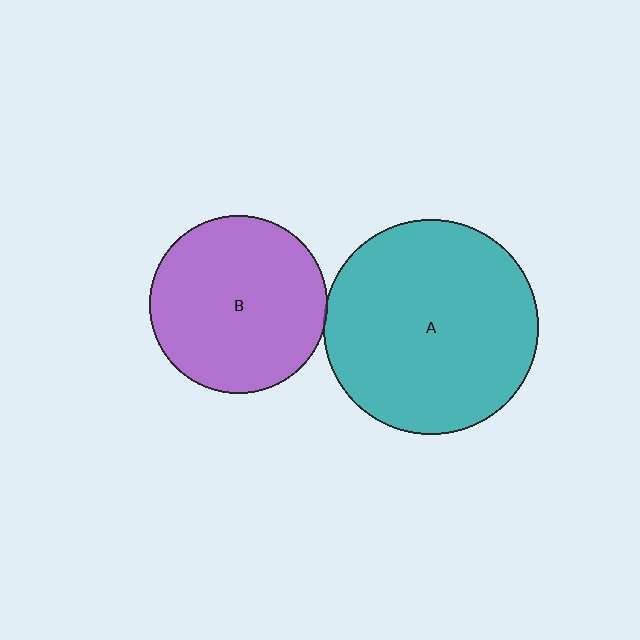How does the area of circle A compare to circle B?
Approximately 1.5 times.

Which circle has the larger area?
Circle A (teal).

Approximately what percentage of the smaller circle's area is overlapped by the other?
Approximately 5%.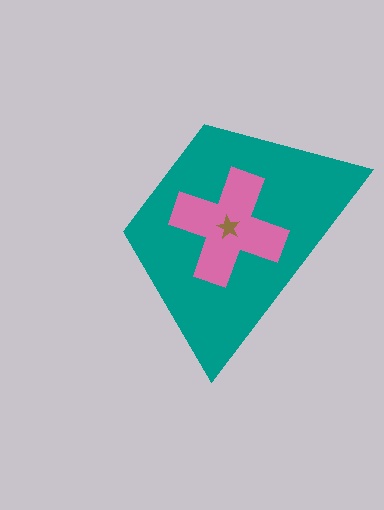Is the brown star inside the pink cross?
Yes.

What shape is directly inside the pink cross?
The brown star.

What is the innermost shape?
The brown star.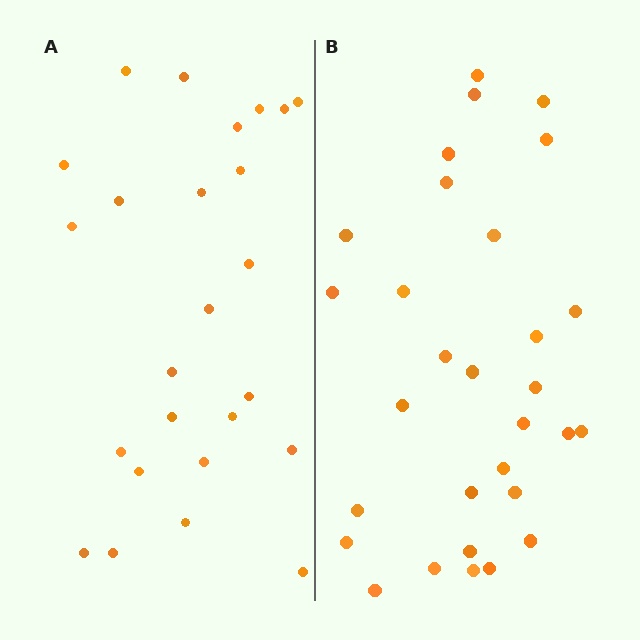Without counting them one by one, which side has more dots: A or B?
Region B (the right region) has more dots.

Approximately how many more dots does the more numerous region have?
Region B has about 5 more dots than region A.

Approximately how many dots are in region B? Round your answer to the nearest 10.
About 30 dots.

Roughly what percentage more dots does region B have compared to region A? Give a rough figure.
About 20% more.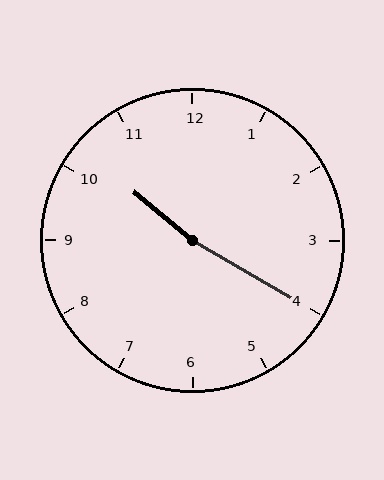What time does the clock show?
10:20.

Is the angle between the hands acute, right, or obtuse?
It is obtuse.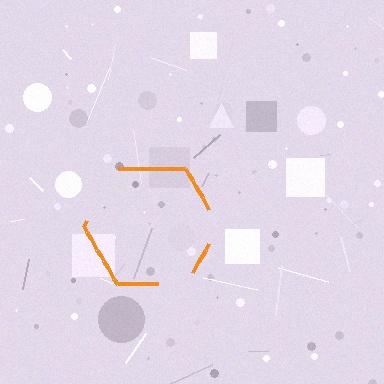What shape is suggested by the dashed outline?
The dashed outline suggests a hexagon.